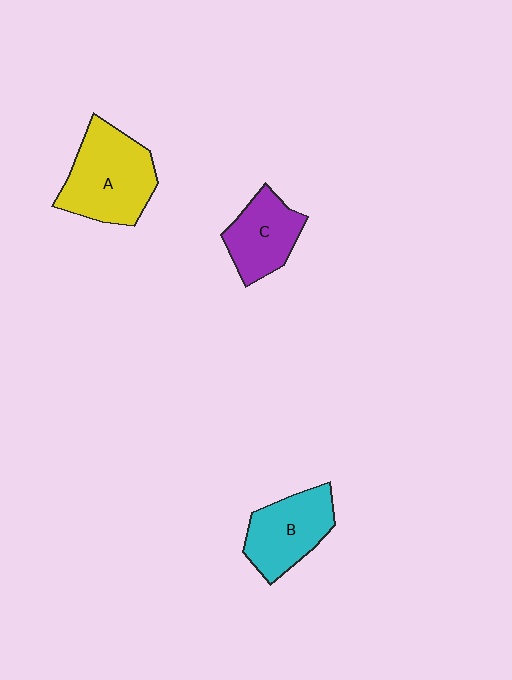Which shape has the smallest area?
Shape C (purple).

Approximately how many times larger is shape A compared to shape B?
Approximately 1.3 times.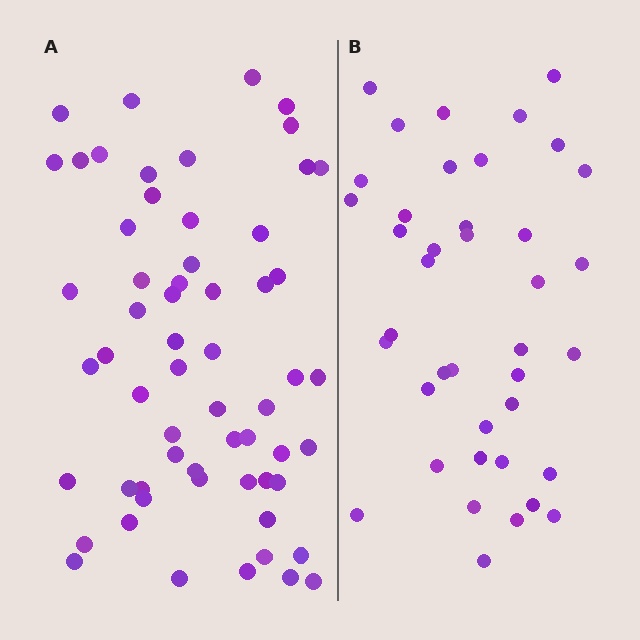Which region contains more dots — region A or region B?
Region A (the left region) has more dots.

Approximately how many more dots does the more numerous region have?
Region A has approximately 20 more dots than region B.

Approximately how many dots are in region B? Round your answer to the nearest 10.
About 40 dots.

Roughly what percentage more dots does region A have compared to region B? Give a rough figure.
About 50% more.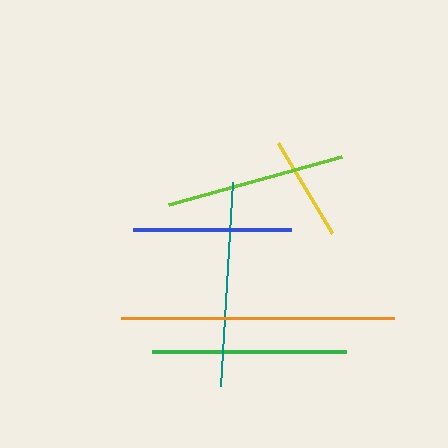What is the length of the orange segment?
The orange segment is approximately 273 pixels long.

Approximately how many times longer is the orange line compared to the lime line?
The orange line is approximately 1.5 times the length of the lime line.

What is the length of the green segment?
The green segment is approximately 194 pixels long.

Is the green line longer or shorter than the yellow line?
The green line is longer than the yellow line.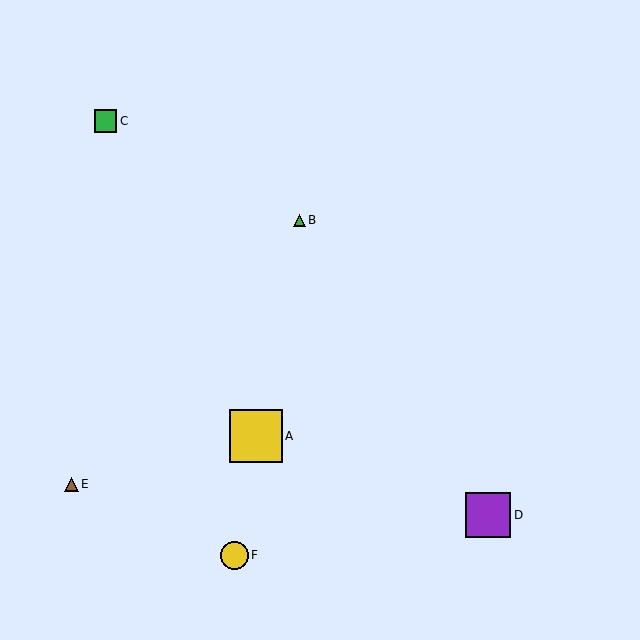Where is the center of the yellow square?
The center of the yellow square is at (256, 436).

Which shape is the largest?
The yellow square (labeled A) is the largest.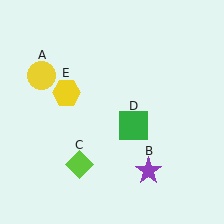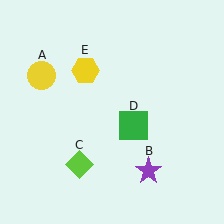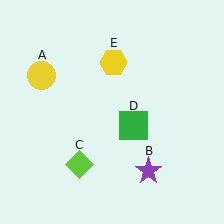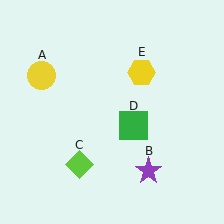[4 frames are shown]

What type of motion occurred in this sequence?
The yellow hexagon (object E) rotated clockwise around the center of the scene.